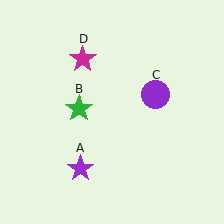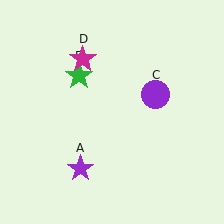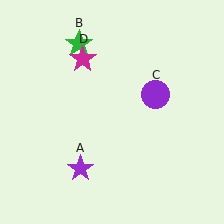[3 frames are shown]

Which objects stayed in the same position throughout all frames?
Purple star (object A) and purple circle (object C) and magenta star (object D) remained stationary.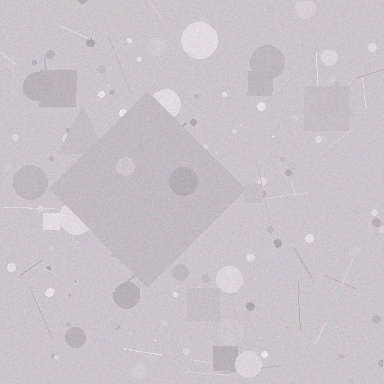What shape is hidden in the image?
A diamond is hidden in the image.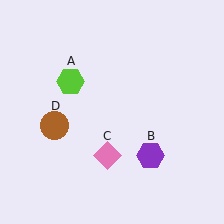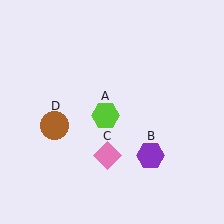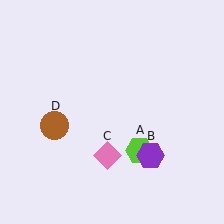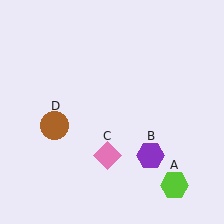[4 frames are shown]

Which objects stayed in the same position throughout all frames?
Purple hexagon (object B) and pink diamond (object C) and brown circle (object D) remained stationary.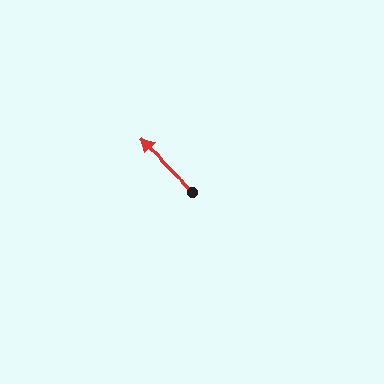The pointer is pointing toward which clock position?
Roughly 10 o'clock.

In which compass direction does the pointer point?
Northwest.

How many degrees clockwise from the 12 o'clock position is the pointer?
Approximately 314 degrees.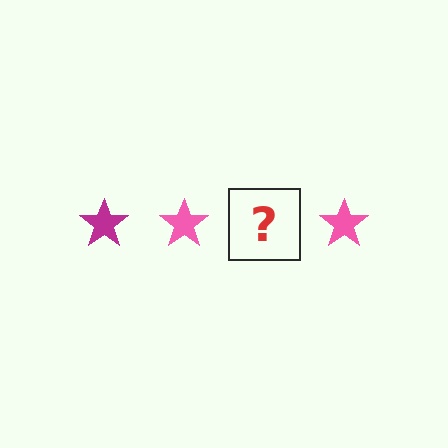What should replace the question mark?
The question mark should be replaced with a magenta star.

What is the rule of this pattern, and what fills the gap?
The rule is that the pattern cycles through magenta, pink stars. The gap should be filled with a magenta star.